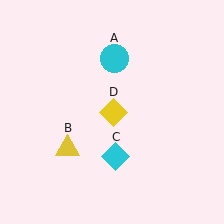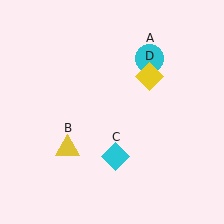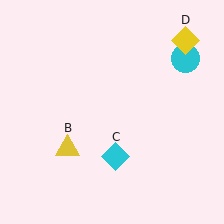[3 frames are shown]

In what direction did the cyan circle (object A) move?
The cyan circle (object A) moved right.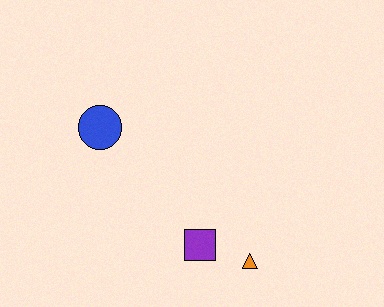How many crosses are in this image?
There are no crosses.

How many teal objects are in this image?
There are no teal objects.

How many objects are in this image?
There are 3 objects.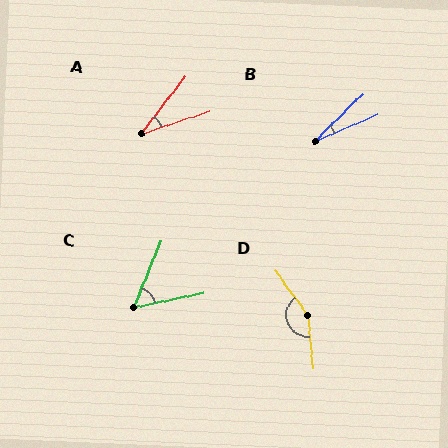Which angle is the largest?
D, at approximately 150 degrees.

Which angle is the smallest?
B, at approximately 21 degrees.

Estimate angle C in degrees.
Approximately 55 degrees.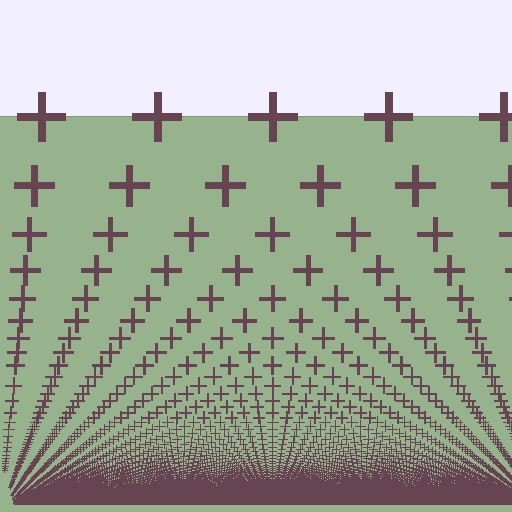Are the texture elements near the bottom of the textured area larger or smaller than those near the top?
Smaller. The gradient is inverted — elements near the bottom are smaller and denser.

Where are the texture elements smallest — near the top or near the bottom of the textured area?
Near the bottom.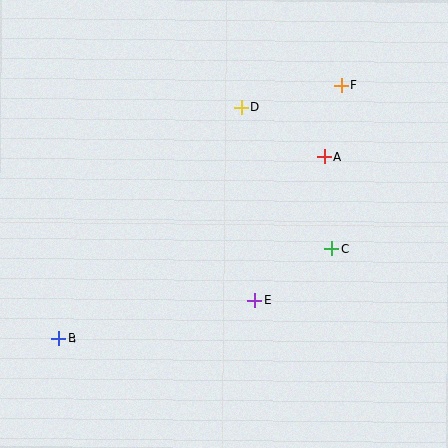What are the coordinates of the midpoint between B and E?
The midpoint between B and E is at (157, 320).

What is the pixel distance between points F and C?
The distance between F and C is 163 pixels.